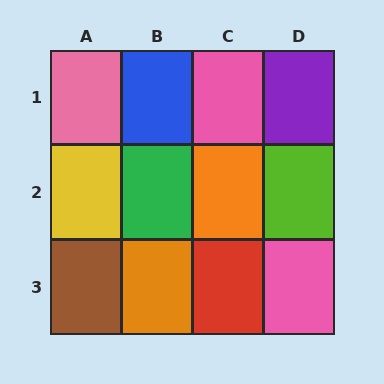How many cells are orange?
2 cells are orange.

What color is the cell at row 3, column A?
Brown.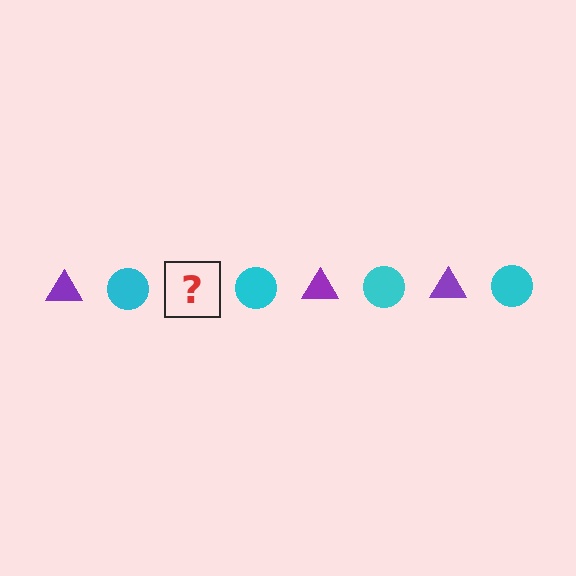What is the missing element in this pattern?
The missing element is a purple triangle.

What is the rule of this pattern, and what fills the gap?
The rule is that the pattern alternates between purple triangle and cyan circle. The gap should be filled with a purple triangle.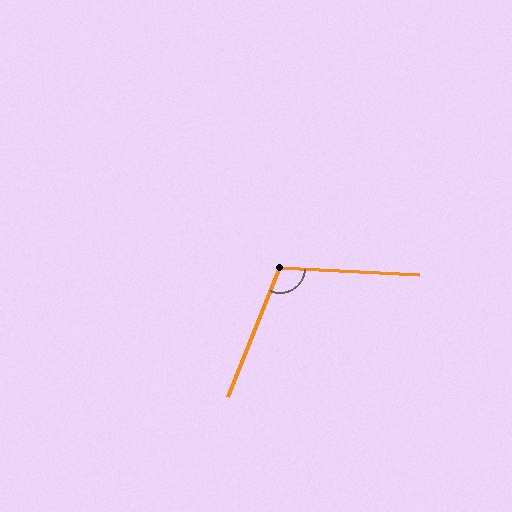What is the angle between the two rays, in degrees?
Approximately 109 degrees.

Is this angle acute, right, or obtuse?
It is obtuse.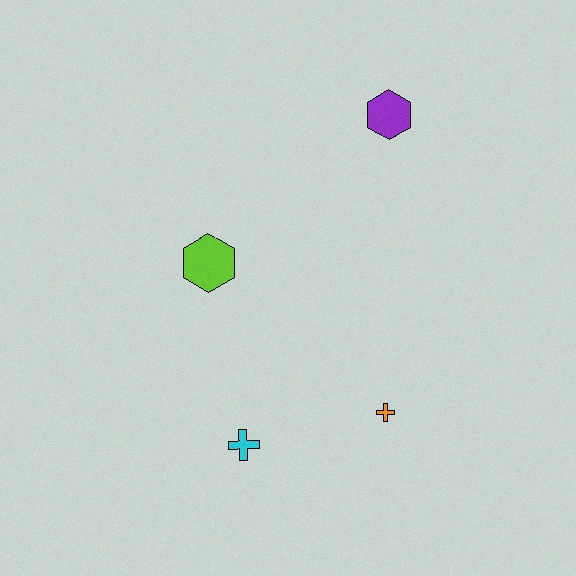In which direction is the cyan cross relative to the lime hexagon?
The cyan cross is below the lime hexagon.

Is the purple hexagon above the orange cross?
Yes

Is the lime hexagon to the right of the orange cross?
No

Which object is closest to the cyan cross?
The orange cross is closest to the cyan cross.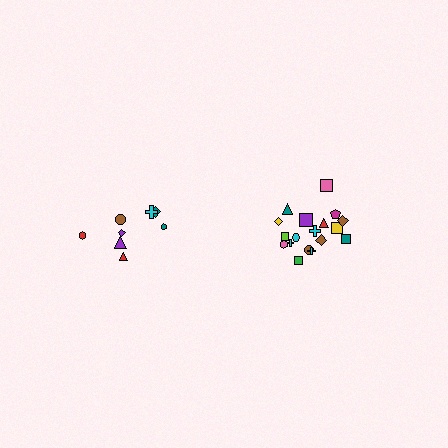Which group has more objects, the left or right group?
The right group.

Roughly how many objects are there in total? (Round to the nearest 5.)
Roughly 25 objects in total.